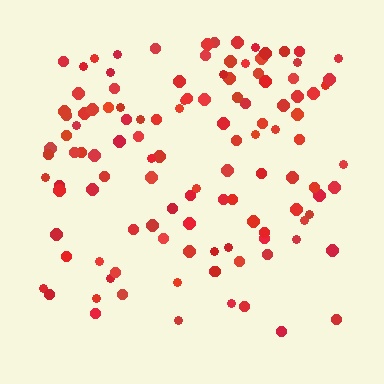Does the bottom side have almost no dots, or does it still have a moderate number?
Still a moderate number, just noticeably fewer than the top.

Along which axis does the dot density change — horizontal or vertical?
Vertical.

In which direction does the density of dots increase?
From bottom to top, with the top side densest.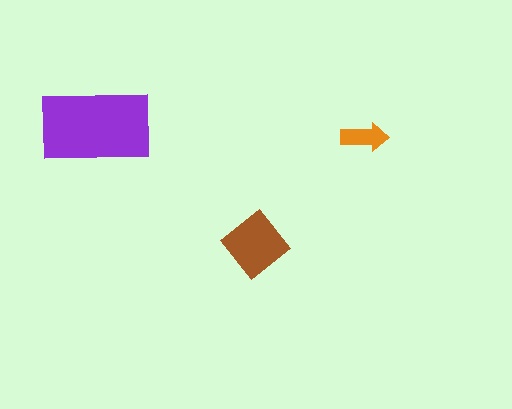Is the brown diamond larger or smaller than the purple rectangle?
Smaller.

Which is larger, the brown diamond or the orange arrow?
The brown diamond.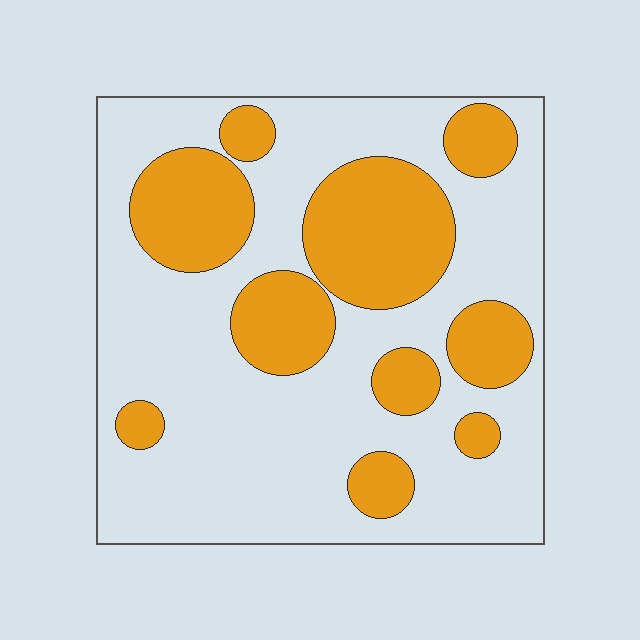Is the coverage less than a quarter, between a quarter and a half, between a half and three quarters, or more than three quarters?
Between a quarter and a half.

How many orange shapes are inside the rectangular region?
10.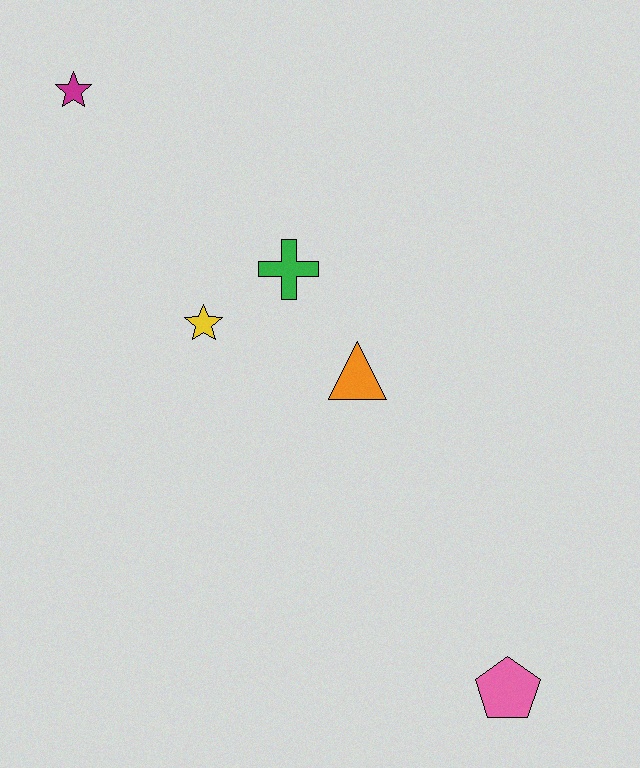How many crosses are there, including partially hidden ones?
There is 1 cross.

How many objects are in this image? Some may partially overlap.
There are 5 objects.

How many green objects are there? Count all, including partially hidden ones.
There is 1 green object.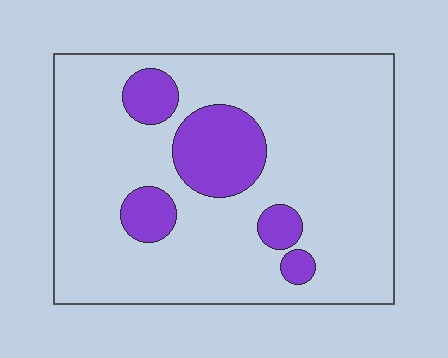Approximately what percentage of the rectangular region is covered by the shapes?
Approximately 15%.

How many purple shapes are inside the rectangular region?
5.